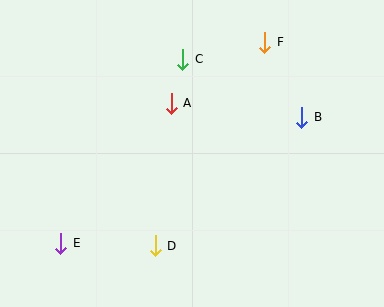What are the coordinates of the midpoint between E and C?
The midpoint between E and C is at (122, 151).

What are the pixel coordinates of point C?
Point C is at (183, 59).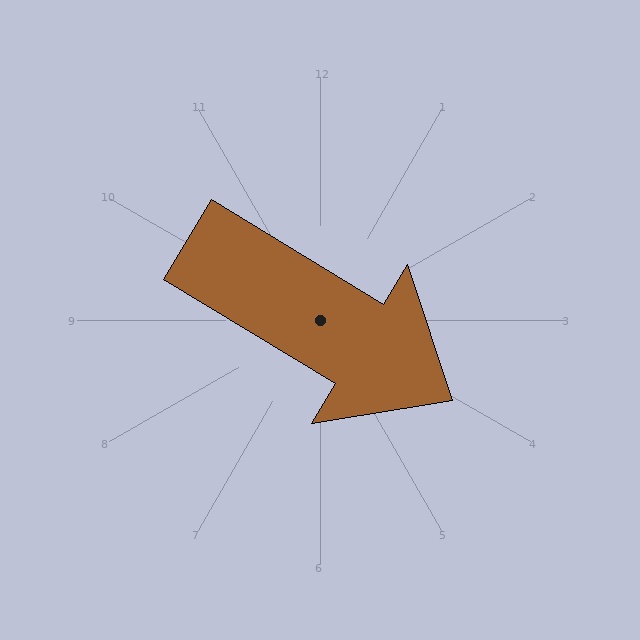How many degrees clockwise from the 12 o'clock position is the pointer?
Approximately 121 degrees.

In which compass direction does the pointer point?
Southeast.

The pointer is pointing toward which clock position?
Roughly 4 o'clock.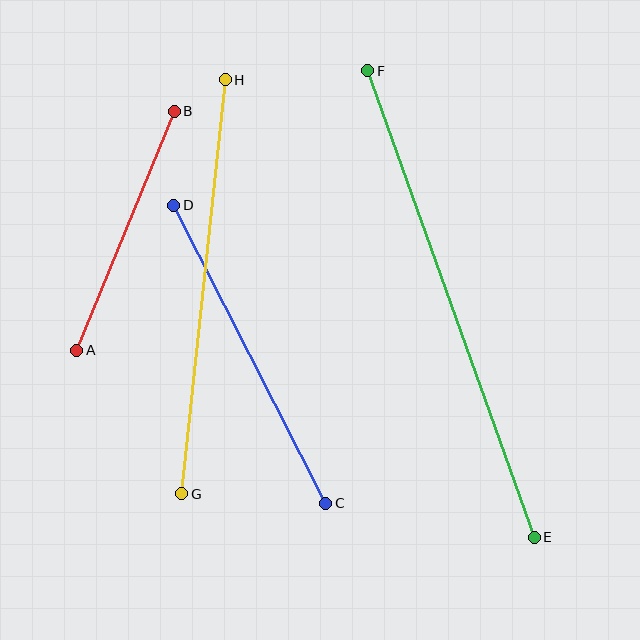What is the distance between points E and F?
The distance is approximately 496 pixels.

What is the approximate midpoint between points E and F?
The midpoint is at approximately (451, 304) pixels.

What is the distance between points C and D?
The distance is approximately 335 pixels.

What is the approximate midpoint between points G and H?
The midpoint is at approximately (204, 287) pixels.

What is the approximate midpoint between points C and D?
The midpoint is at approximately (250, 354) pixels.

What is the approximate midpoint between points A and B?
The midpoint is at approximately (126, 231) pixels.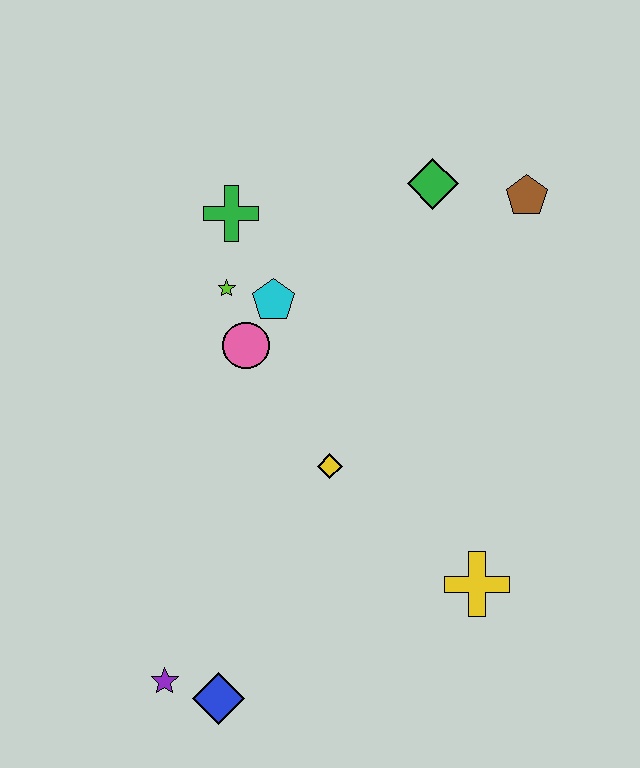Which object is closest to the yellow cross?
The yellow diamond is closest to the yellow cross.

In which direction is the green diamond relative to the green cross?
The green diamond is to the right of the green cross.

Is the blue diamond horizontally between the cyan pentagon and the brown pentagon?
No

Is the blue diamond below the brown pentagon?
Yes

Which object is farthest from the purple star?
The brown pentagon is farthest from the purple star.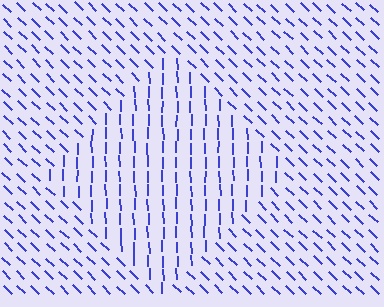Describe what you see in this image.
The image is filled with small blue line segments. A diamond region in the image has lines oriented differently from the surrounding lines, creating a visible texture boundary.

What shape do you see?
I see a diamond.